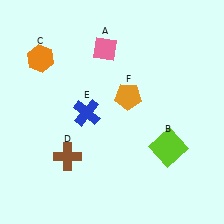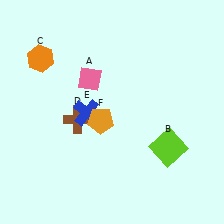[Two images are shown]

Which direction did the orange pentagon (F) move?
The orange pentagon (F) moved left.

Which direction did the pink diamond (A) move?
The pink diamond (A) moved down.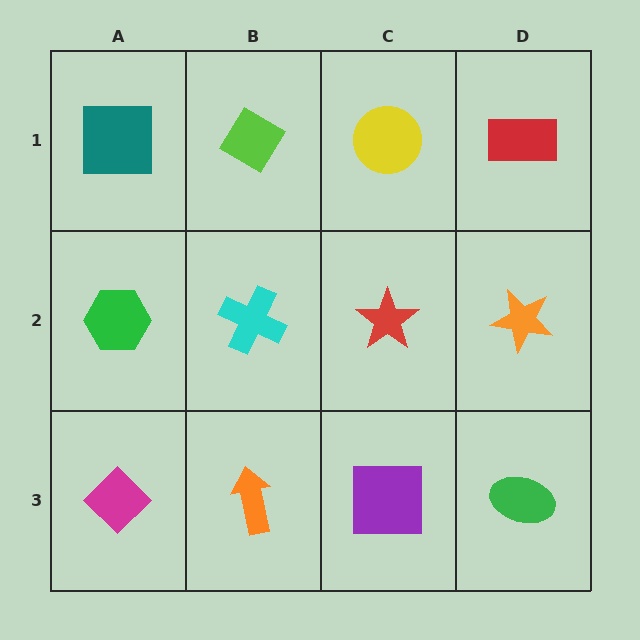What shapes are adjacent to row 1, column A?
A green hexagon (row 2, column A), a lime diamond (row 1, column B).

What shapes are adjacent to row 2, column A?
A teal square (row 1, column A), a magenta diamond (row 3, column A), a cyan cross (row 2, column B).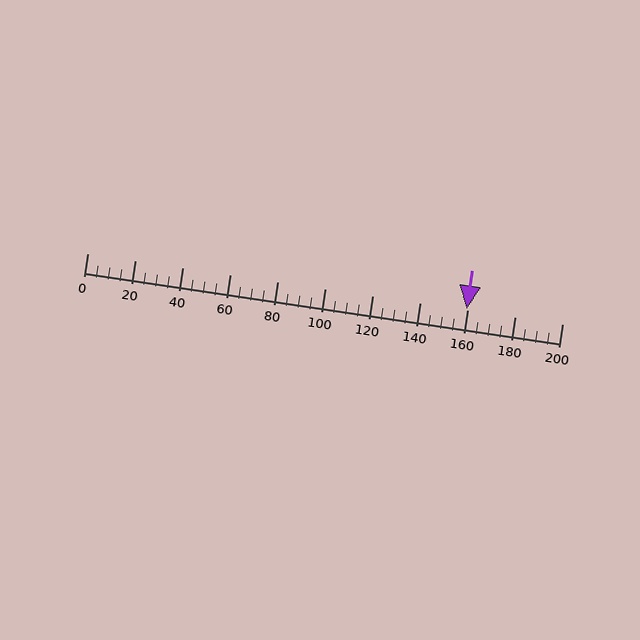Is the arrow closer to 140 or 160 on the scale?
The arrow is closer to 160.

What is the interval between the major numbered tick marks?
The major tick marks are spaced 20 units apart.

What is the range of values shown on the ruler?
The ruler shows values from 0 to 200.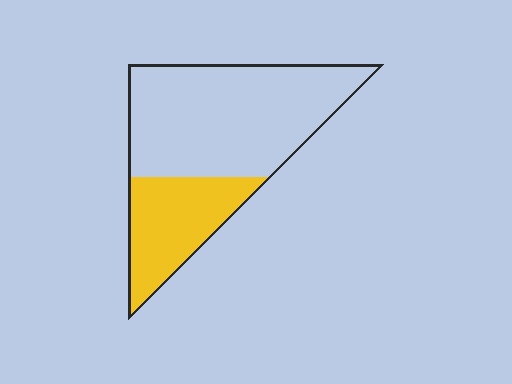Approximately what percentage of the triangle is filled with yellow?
Approximately 30%.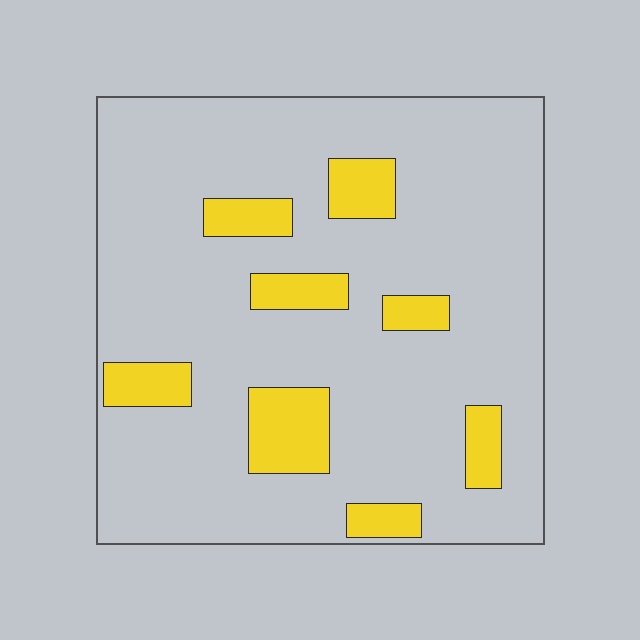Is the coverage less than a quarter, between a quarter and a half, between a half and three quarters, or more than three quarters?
Less than a quarter.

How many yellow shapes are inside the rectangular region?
8.